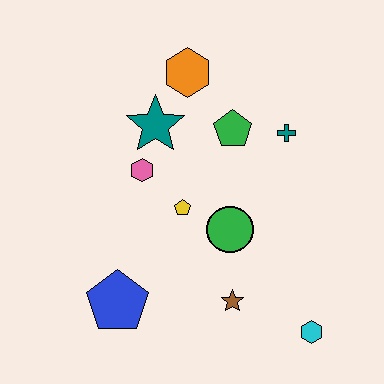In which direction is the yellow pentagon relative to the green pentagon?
The yellow pentagon is below the green pentagon.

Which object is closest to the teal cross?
The green pentagon is closest to the teal cross.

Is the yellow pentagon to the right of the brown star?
No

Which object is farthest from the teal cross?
The blue pentagon is farthest from the teal cross.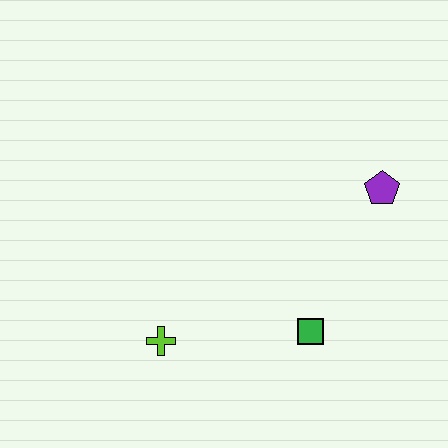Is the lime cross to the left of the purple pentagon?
Yes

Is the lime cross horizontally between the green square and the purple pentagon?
No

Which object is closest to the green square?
The lime cross is closest to the green square.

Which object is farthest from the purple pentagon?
The lime cross is farthest from the purple pentagon.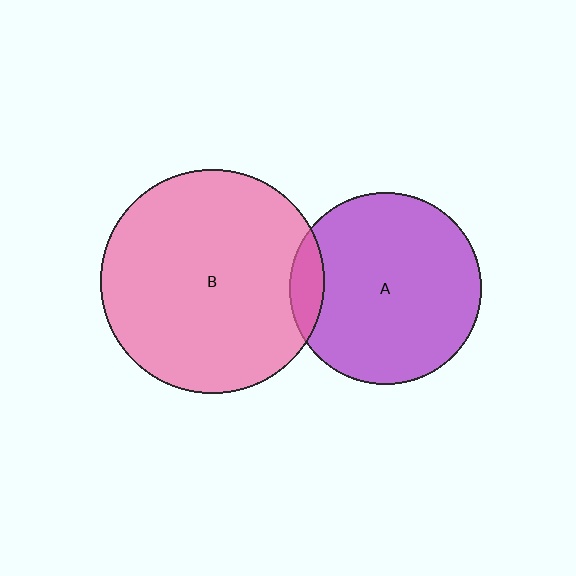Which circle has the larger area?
Circle B (pink).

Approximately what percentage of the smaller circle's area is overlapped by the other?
Approximately 10%.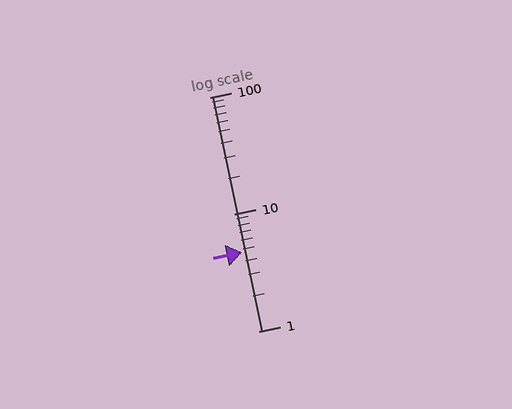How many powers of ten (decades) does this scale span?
The scale spans 2 decades, from 1 to 100.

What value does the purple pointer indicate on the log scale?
The pointer indicates approximately 4.7.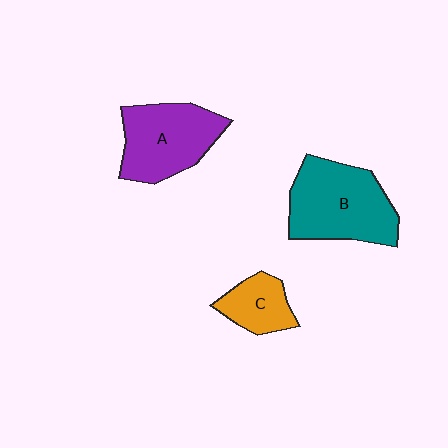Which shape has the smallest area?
Shape C (orange).